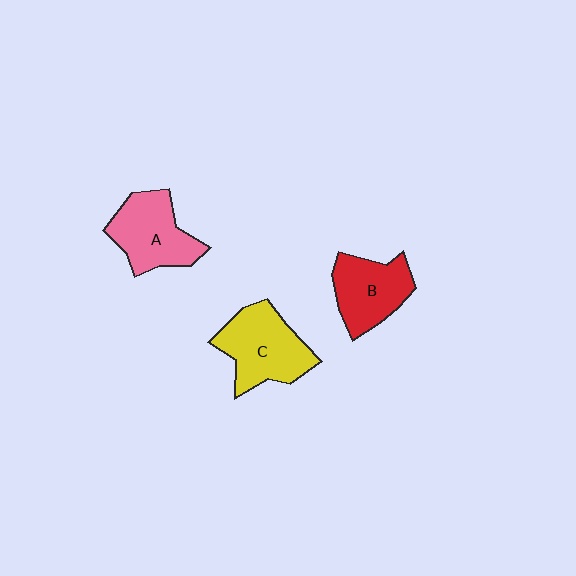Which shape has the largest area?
Shape C (yellow).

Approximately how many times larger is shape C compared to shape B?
Approximately 1.2 times.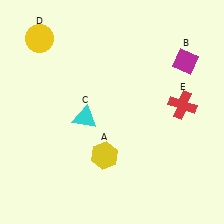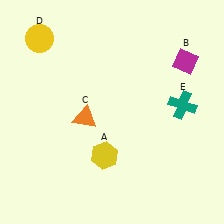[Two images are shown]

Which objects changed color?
C changed from cyan to orange. E changed from red to teal.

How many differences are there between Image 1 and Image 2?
There are 2 differences between the two images.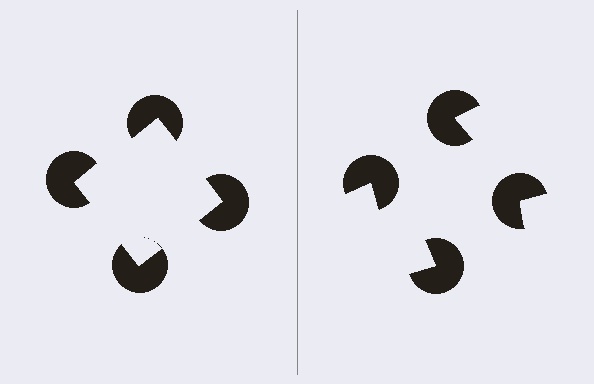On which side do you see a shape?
An illusory square appears on the left side. On the right side the wedge cuts are rotated, so no coherent shape forms.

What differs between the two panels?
The pac-man discs are positioned identically on both sides; only the wedge orientations differ. On the left they align to a square; on the right they are misaligned.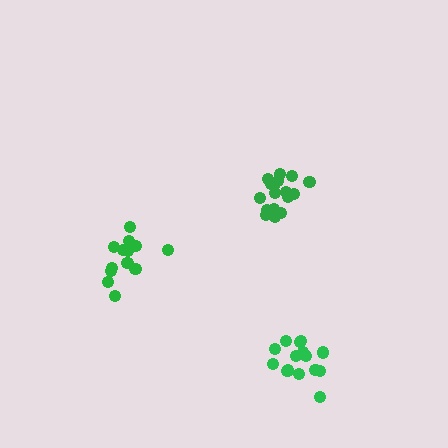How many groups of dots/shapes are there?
There are 3 groups.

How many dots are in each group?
Group 1: 14 dots, Group 2: 17 dots, Group 3: 15 dots (46 total).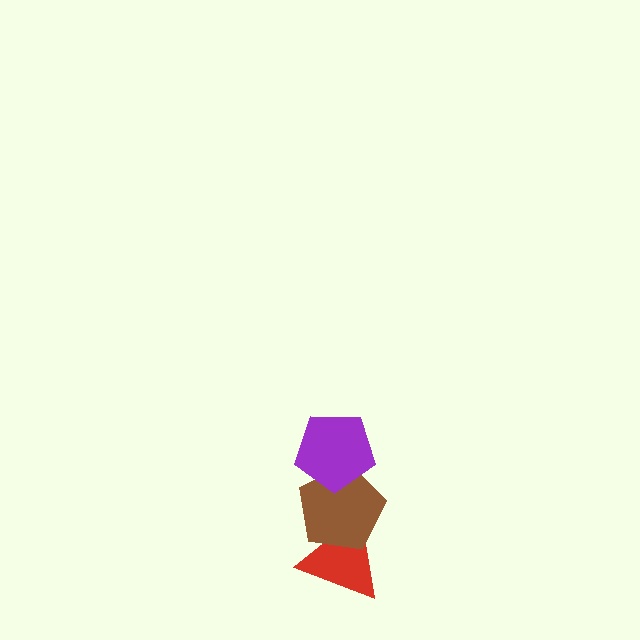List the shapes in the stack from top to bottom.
From top to bottom: the purple pentagon, the brown pentagon, the red triangle.